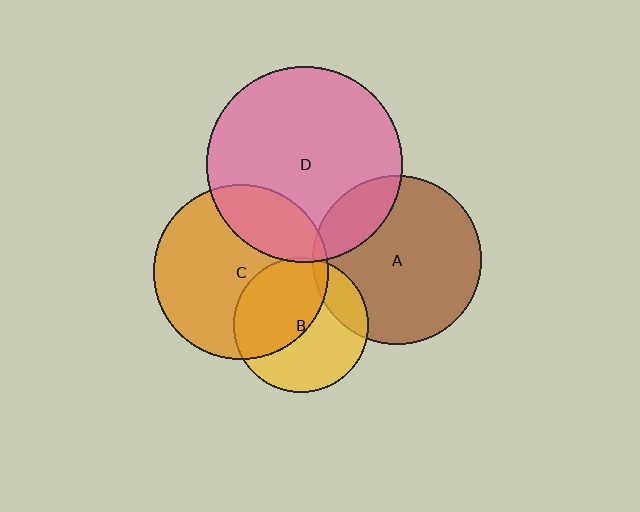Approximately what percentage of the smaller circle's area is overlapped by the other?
Approximately 5%.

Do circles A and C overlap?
Yes.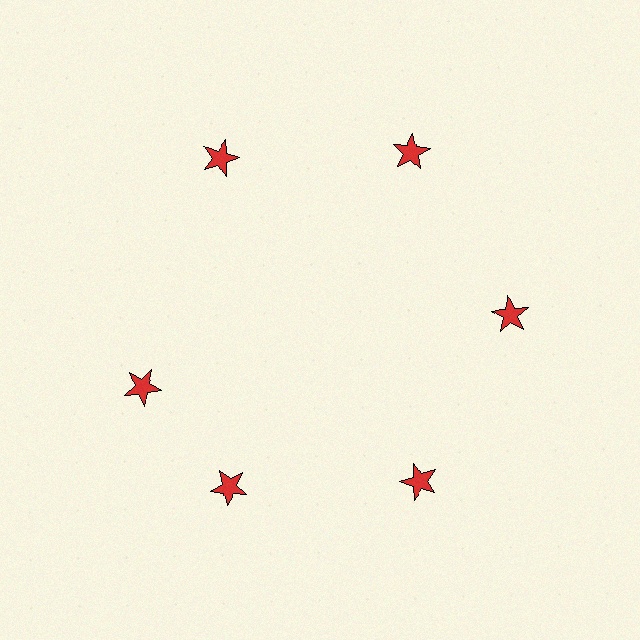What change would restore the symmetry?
The symmetry would be restored by rotating it back into even spacing with its neighbors so that all 6 stars sit at equal angles and equal distance from the center.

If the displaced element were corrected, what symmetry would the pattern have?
It would have 6-fold rotational symmetry — the pattern would map onto itself every 60 degrees.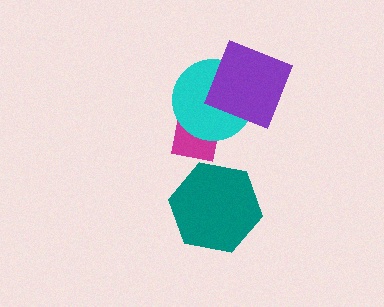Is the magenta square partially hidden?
Yes, it is partially covered by another shape.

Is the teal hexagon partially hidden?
No, no other shape covers it.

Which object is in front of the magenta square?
The cyan circle is in front of the magenta square.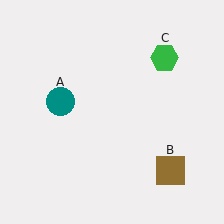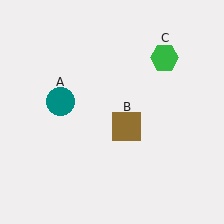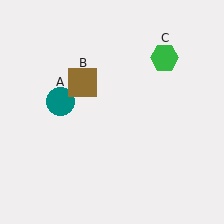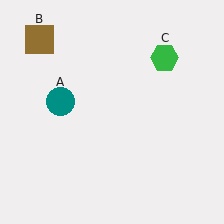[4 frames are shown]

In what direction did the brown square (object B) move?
The brown square (object B) moved up and to the left.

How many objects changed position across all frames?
1 object changed position: brown square (object B).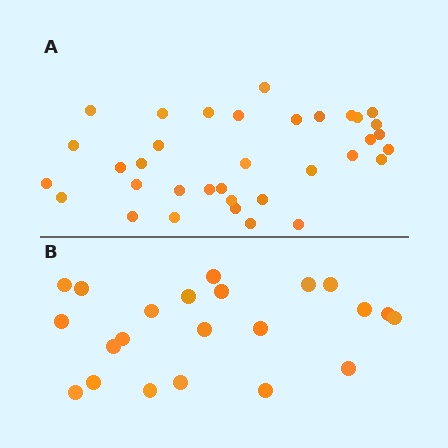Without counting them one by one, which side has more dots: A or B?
Region A (the top region) has more dots.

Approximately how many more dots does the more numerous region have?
Region A has approximately 15 more dots than region B.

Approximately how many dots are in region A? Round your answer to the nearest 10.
About 40 dots. (The exact count is 35, which rounds to 40.)